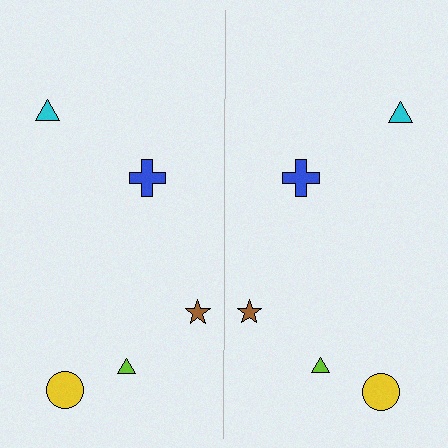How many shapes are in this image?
There are 10 shapes in this image.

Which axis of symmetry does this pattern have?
The pattern has a vertical axis of symmetry running through the center of the image.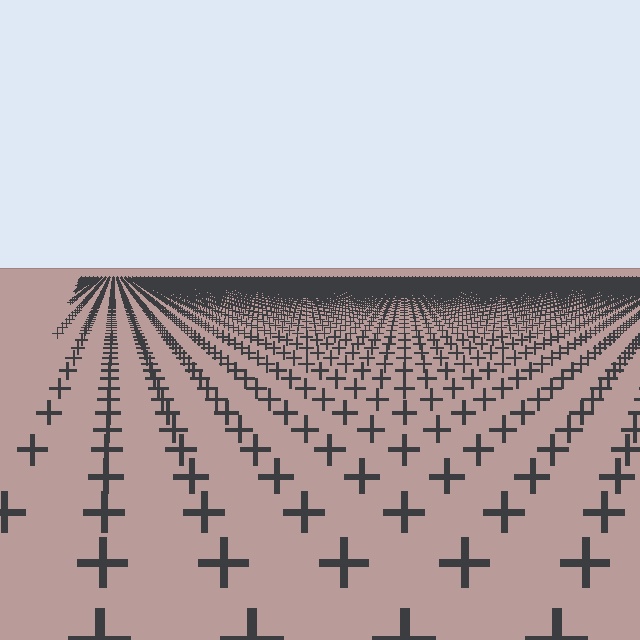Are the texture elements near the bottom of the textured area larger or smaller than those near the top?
Larger. Near the bottom, elements are closer to the viewer and appear at a bigger on-screen size.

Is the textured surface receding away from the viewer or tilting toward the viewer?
The surface is receding away from the viewer. Texture elements get smaller and denser toward the top.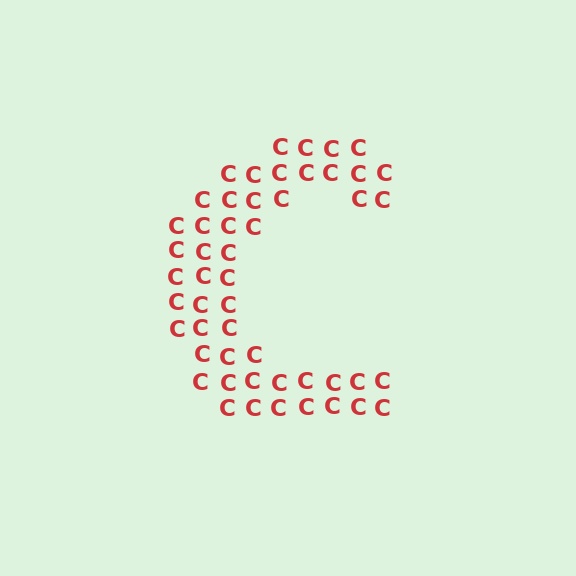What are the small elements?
The small elements are letter C's.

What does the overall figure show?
The overall figure shows the letter C.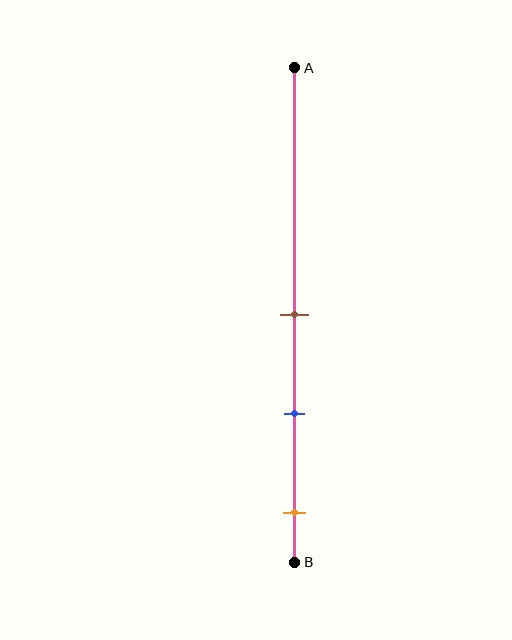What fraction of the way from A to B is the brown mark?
The brown mark is approximately 50% (0.5) of the way from A to B.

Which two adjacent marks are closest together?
The brown and blue marks are the closest adjacent pair.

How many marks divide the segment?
There are 3 marks dividing the segment.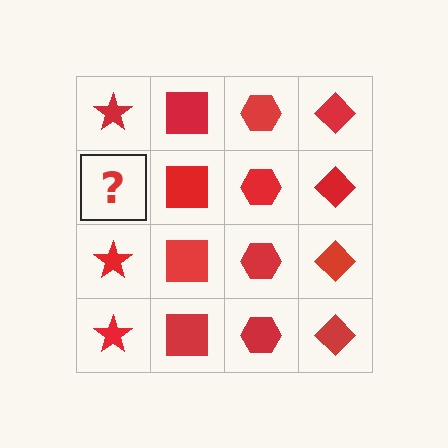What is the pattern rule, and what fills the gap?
The rule is that each column has a consistent shape. The gap should be filled with a red star.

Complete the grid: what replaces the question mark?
The question mark should be replaced with a red star.